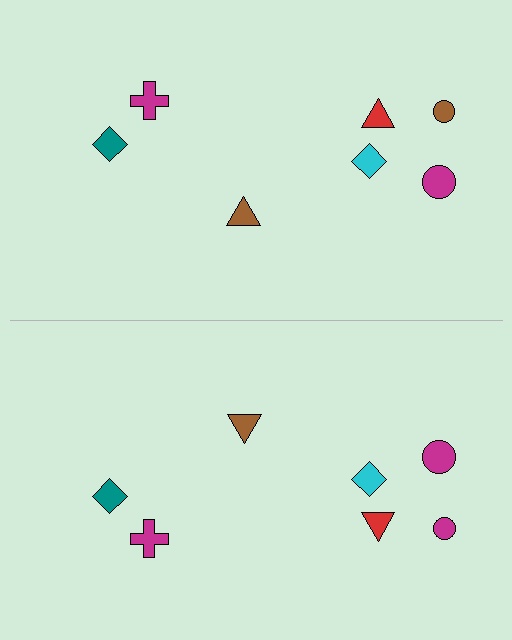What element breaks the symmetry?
The magenta circle on the bottom side breaks the symmetry — its mirror counterpart is brown.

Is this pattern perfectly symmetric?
No, the pattern is not perfectly symmetric. The magenta circle on the bottom side breaks the symmetry — its mirror counterpart is brown.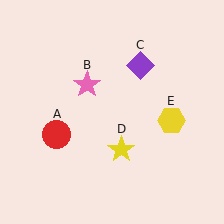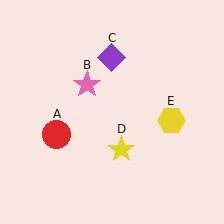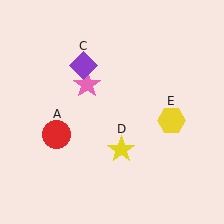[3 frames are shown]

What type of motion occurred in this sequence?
The purple diamond (object C) rotated counterclockwise around the center of the scene.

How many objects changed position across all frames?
1 object changed position: purple diamond (object C).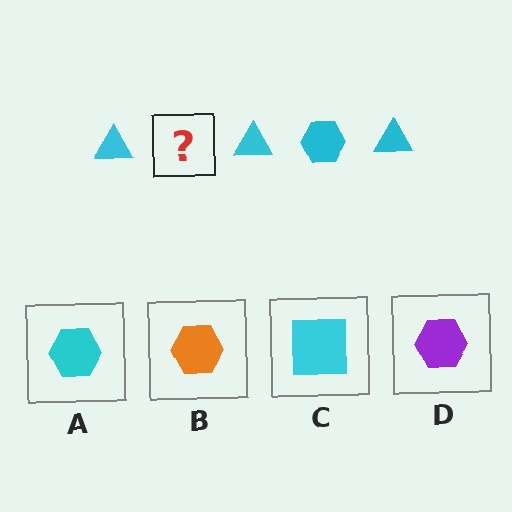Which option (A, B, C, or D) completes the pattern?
A.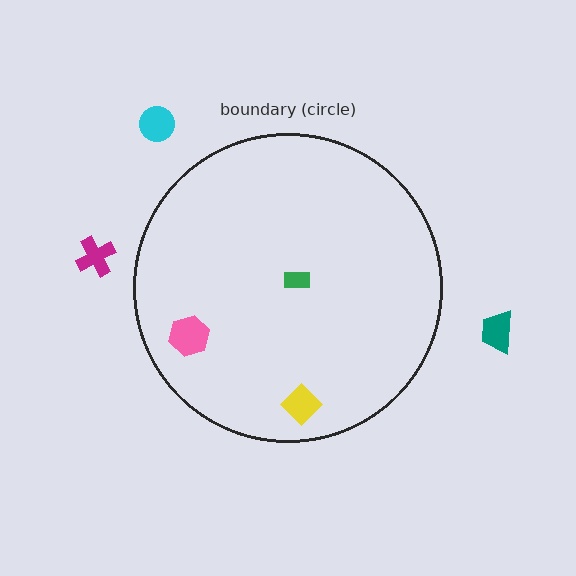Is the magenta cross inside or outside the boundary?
Outside.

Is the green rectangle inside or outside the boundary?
Inside.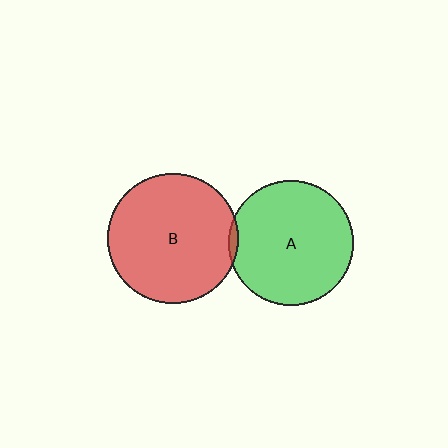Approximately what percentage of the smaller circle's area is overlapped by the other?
Approximately 5%.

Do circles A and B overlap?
Yes.